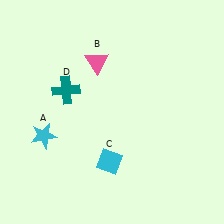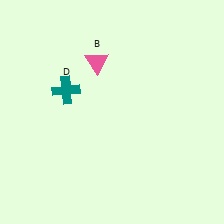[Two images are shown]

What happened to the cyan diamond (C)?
The cyan diamond (C) was removed in Image 2. It was in the bottom-left area of Image 1.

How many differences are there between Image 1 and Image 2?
There are 2 differences between the two images.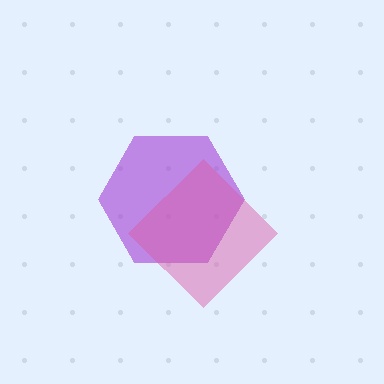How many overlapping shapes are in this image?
There are 2 overlapping shapes in the image.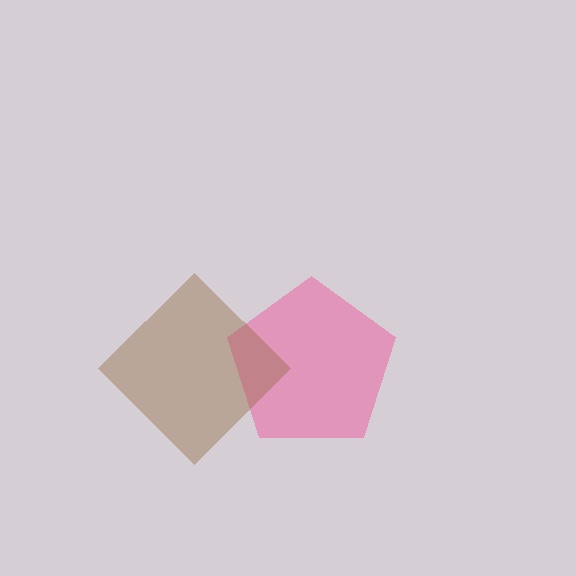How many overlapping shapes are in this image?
There are 2 overlapping shapes in the image.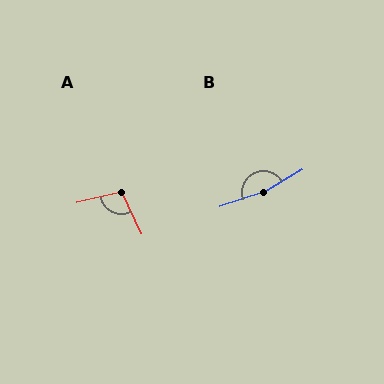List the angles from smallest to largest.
A (101°), B (168°).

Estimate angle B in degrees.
Approximately 168 degrees.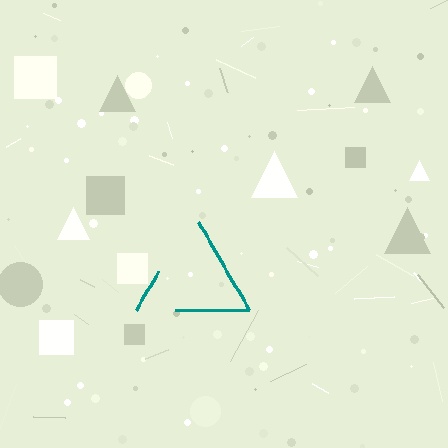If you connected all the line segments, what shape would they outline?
They would outline a triangle.